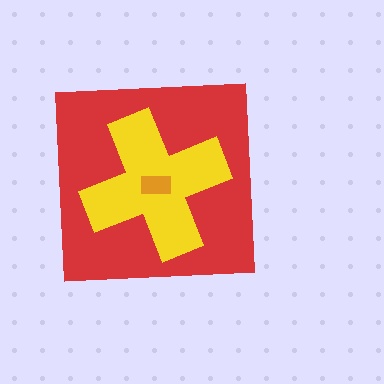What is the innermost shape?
The orange rectangle.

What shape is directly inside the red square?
The yellow cross.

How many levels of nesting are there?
3.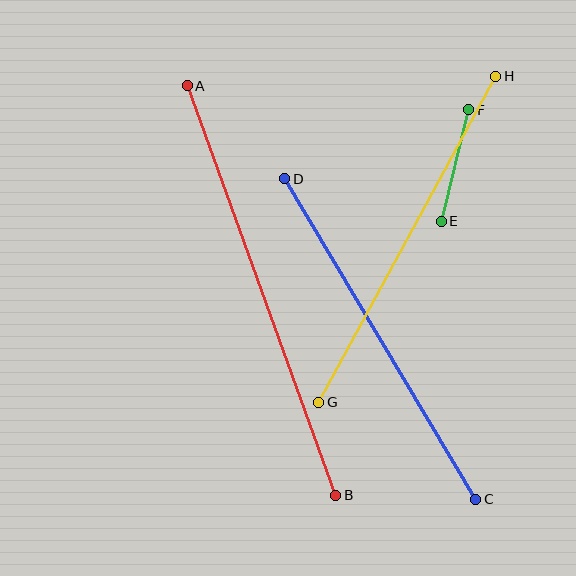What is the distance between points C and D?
The distance is approximately 373 pixels.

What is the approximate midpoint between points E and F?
The midpoint is at approximately (455, 166) pixels.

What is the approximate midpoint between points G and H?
The midpoint is at approximately (407, 239) pixels.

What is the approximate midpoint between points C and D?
The midpoint is at approximately (380, 339) pixels.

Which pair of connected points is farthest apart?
Points A and B are farthest apart.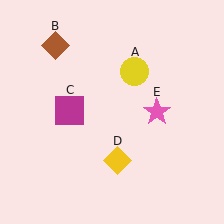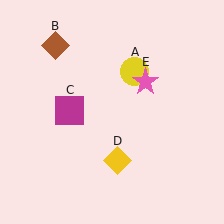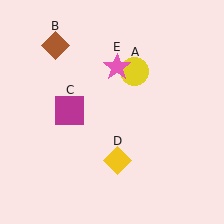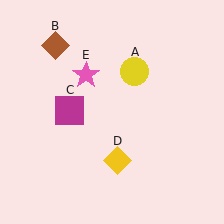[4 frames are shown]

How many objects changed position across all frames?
1 object changed position: pink star (object E).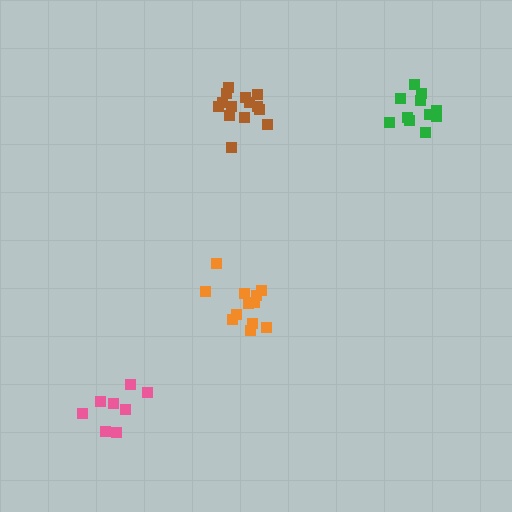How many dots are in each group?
Group 1: 8 dots, Group 2: 14 dots, Group 3: 11 dots, Group 4: 12 dots (45 total).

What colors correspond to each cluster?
The clusters are colored: pink, brown, green, orange.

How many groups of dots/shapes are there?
There are 4 groups.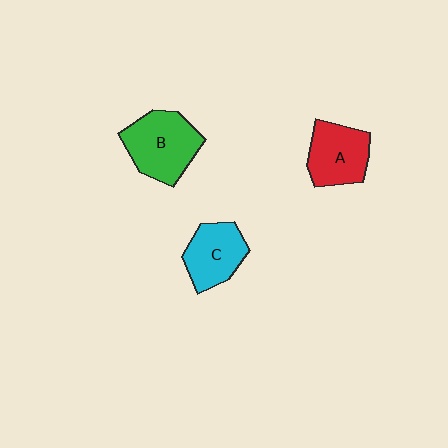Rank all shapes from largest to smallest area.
From largest to smallest: B (green), A (red), C (cyan).